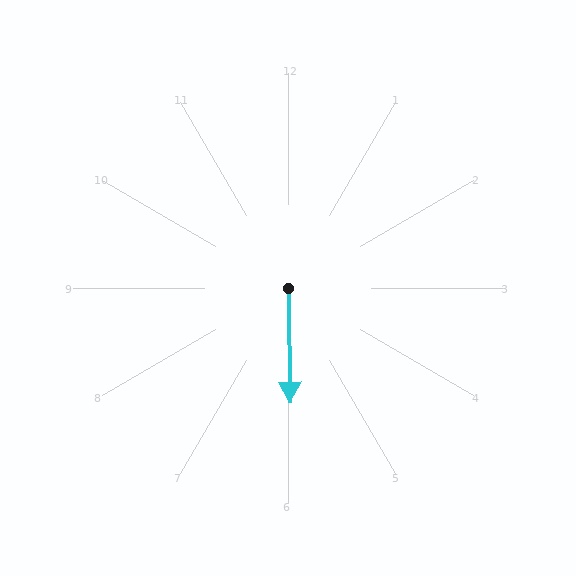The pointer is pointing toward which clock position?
Roughly 6 o'clock.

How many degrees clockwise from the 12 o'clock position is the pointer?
Approximately 179 degrees.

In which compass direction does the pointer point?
South.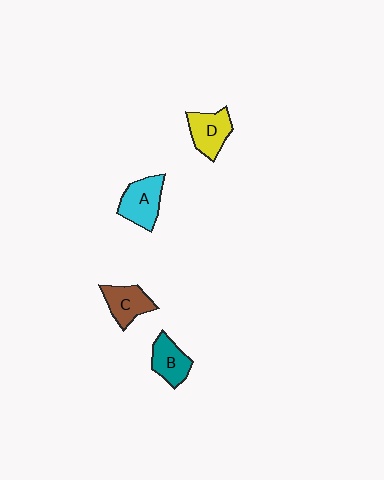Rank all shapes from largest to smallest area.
From largest to smallest: A (cyan), D (yellow), C (brown), B (teal).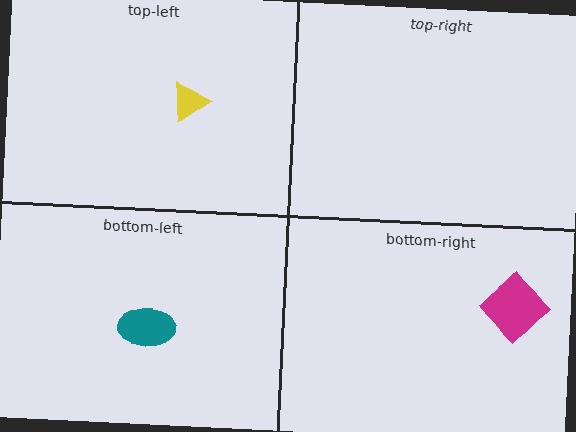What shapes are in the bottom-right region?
The magenta diamond.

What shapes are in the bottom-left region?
The teal ellipse.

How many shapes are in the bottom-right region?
1.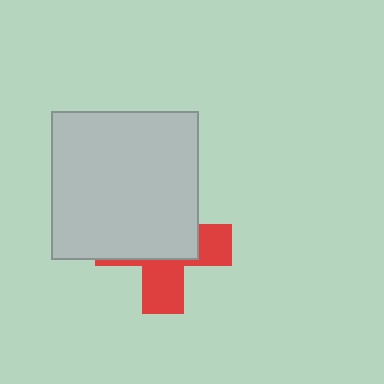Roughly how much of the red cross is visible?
A small part of it is visible (roughly 41%).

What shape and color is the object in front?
The object in front is a light gray square.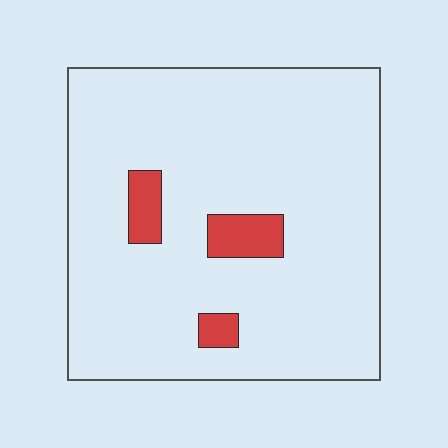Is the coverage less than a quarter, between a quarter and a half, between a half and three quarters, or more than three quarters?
Less than a quarter.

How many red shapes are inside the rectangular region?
3.